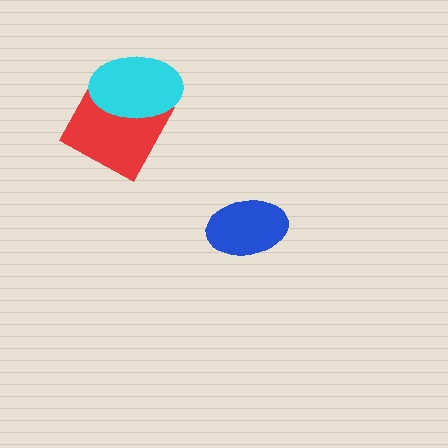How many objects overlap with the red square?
1 object overlaps with the red square.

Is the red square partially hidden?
Yes, it is partially covered by another shape.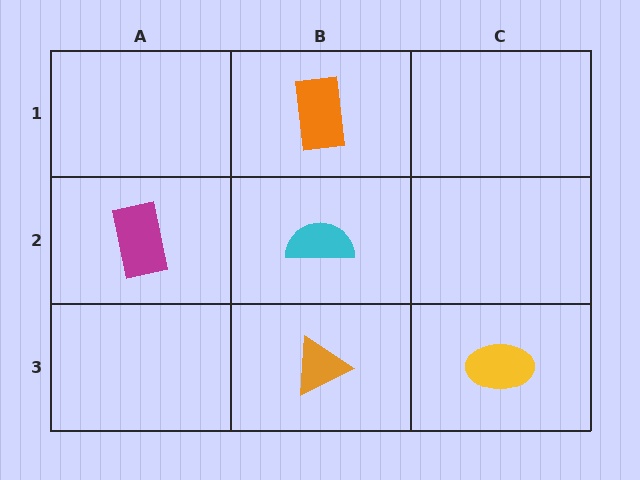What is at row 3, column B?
An orange triangle.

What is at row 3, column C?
A yellow ellipse.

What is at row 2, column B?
A cyan semicircle.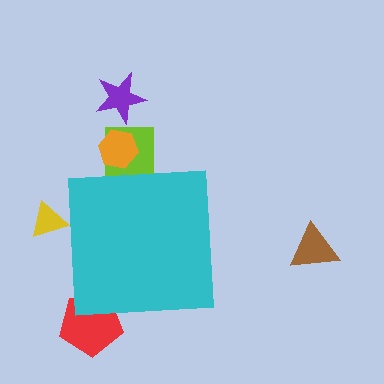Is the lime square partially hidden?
Yes, the lime square is partially hidden behind the cyan square.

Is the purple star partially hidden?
No, the purple star is fully visible.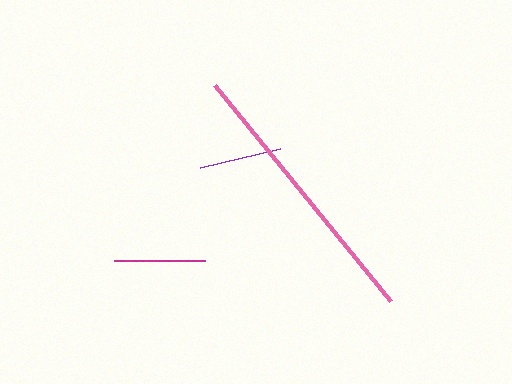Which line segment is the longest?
The pink line is the longest at approximately 278 pixels.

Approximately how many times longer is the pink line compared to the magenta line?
The pink line is approximately 3.1 times the length of the magenta line.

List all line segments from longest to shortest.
From longest to shortest: pink, magenta, purple.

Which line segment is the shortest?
The purple line is the shortest at approximately 82 pixels.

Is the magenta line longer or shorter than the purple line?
The magenta line is longer than the purple line.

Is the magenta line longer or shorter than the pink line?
The pink line is longer than the magenta line.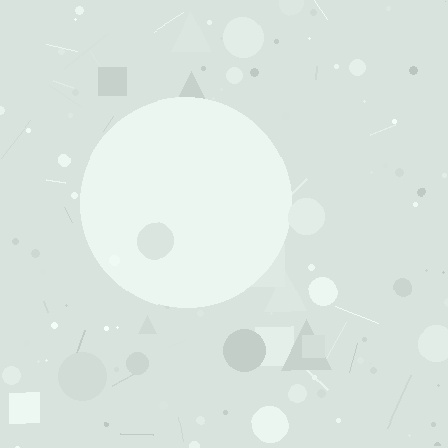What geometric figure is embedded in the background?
A circle is embedded in the background.